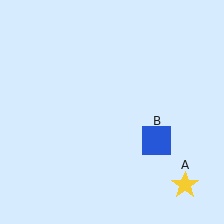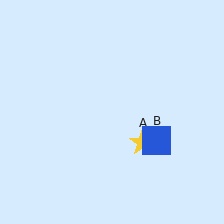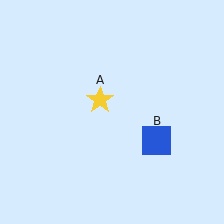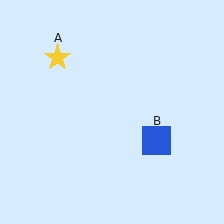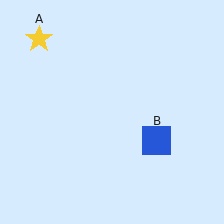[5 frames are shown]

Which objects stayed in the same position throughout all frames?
Blue square (object B) remained stationary.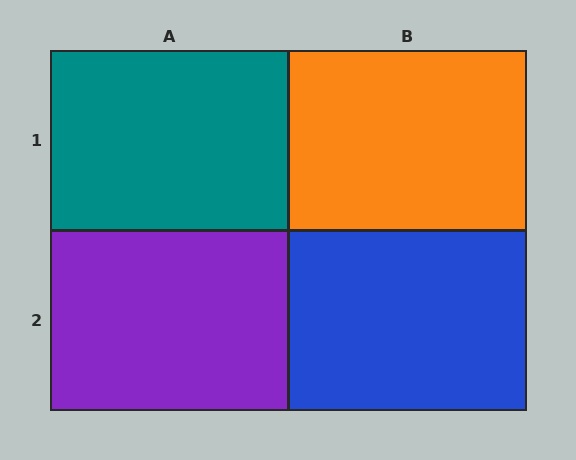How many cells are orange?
1 cell is orange.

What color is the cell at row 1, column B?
Orange.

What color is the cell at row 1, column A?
Teal.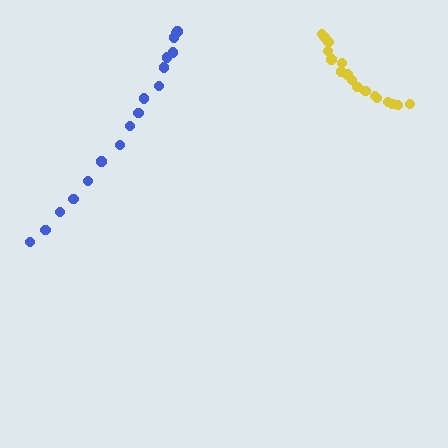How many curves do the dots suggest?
There are 2 distinct paths.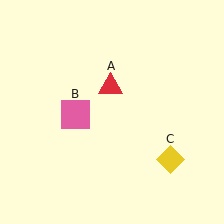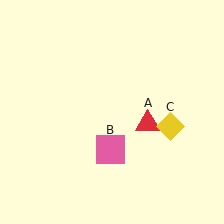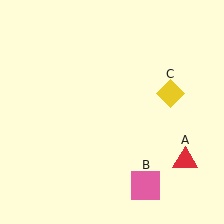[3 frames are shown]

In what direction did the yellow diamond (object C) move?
The yellow diamond (object C) moved up.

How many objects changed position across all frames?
3 objects changed position: red triangle (object A), pink square (object B), yellow diamond (object C).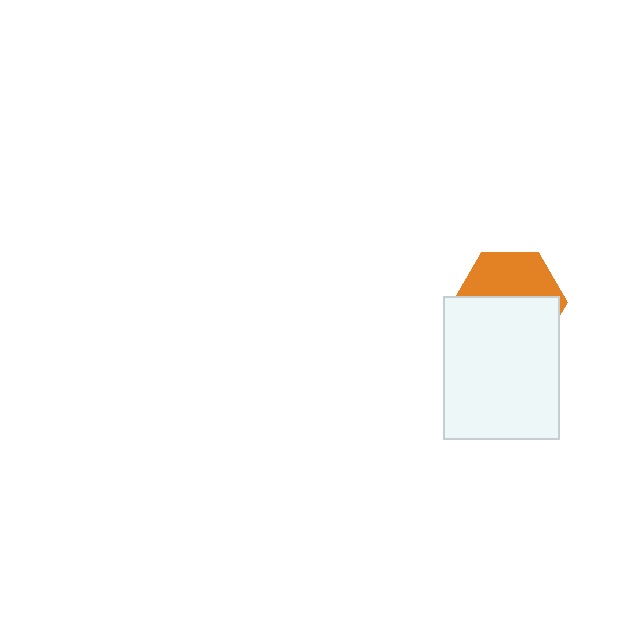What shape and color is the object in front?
The object in front is a white rectangle.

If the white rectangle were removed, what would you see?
You would see the complete orange hexagon.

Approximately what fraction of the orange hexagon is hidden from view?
Roughly 57% of the orange hexagon is hidden behind the white rectangle.